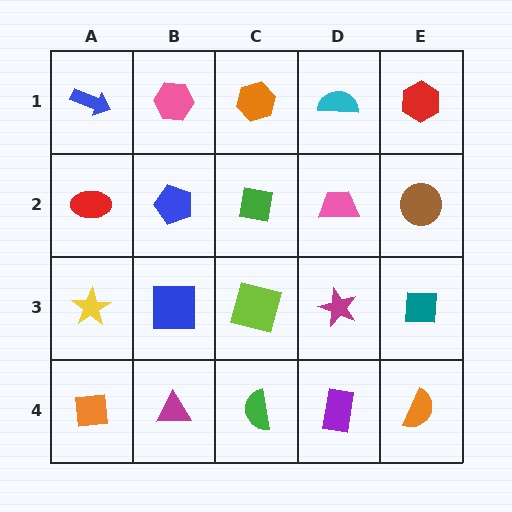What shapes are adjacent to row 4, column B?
A blue square (row 3, column B), an orange square (row 4, column A), a green semicircle (row 4, column C).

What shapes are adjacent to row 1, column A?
A red ellipse (row 2, column A), a pink hexagon (row 1, column B).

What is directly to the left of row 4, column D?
A green semicircle.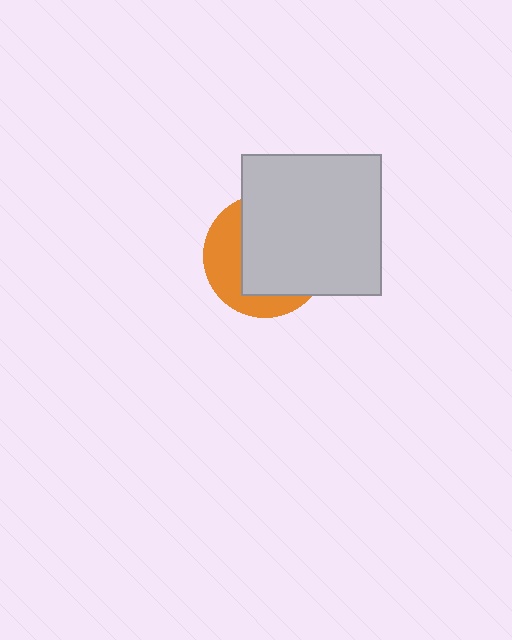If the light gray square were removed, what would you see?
You would see the complete orange circle.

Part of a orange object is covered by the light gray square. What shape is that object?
It is a circle.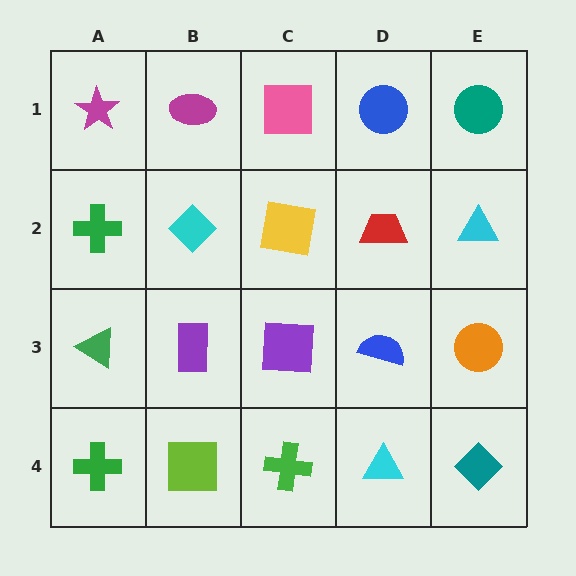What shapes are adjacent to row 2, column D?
A blue circle (row 1, column D), a blue semicircle (row 3, column D), a yellow square (row 2, column C), a cyan triangle (row 2, column E).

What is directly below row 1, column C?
A yellow square.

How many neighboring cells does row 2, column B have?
4.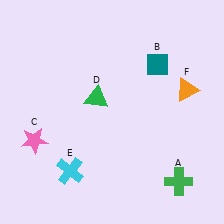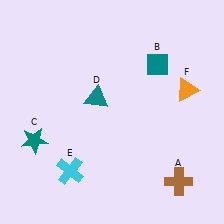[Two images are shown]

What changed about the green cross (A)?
In Image 1, A is green. In Image 2, it changed to brown.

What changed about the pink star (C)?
In Image 1, C is pink. In Image 2, it changed to teal.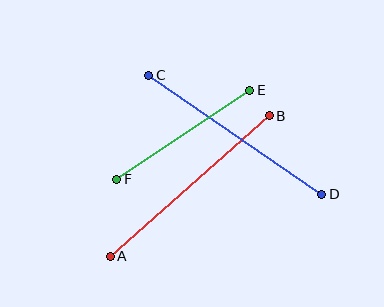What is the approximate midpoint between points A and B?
The midpoint is at approximately (190, 186) pixels.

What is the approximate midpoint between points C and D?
The midpoint is at approximately (235, 135) pixels.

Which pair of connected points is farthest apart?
Points A and B are farthest apart.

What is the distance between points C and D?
The distance is approximately 210 pixels.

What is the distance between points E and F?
The distance is approximately 160 pixels.